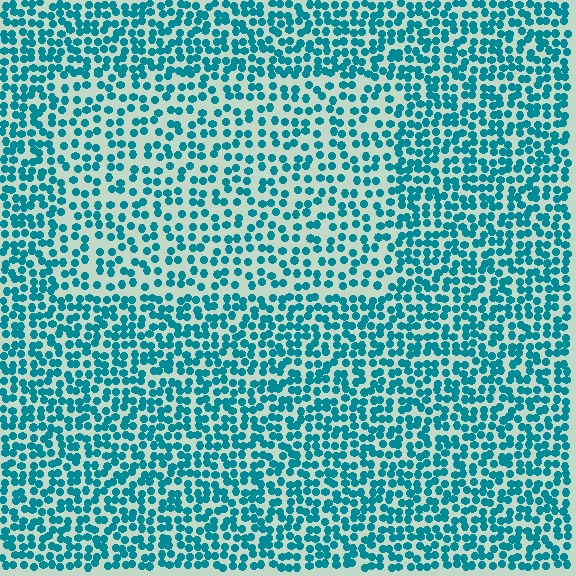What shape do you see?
I see a rectangle.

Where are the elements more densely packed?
The elements are more densely packed outside the rectangle boundary.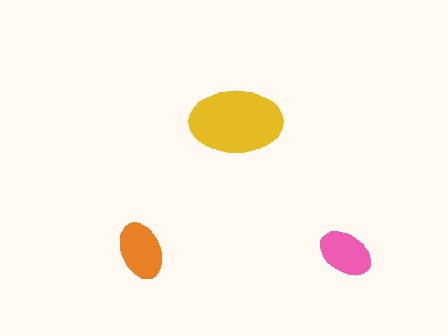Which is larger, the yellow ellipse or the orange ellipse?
The yellow one.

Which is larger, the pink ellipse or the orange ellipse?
The orange one.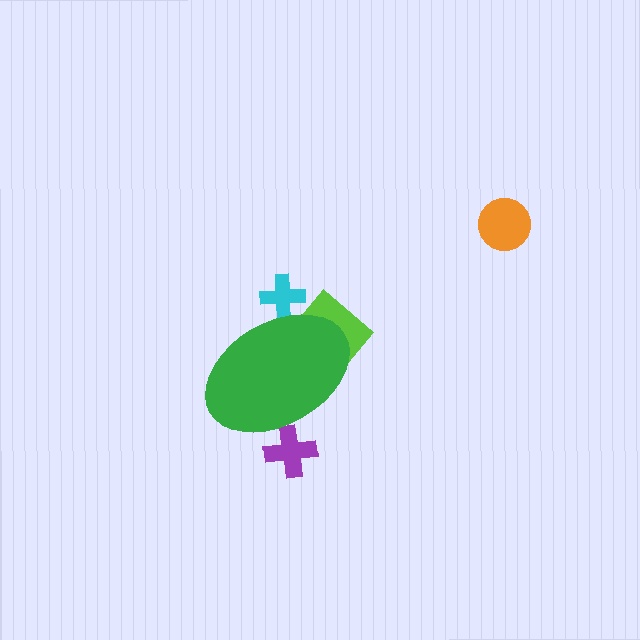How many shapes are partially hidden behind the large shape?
3 shapes are partially hidden.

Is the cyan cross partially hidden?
Yes, the cyan cross is partially hidden behind the green ellipse.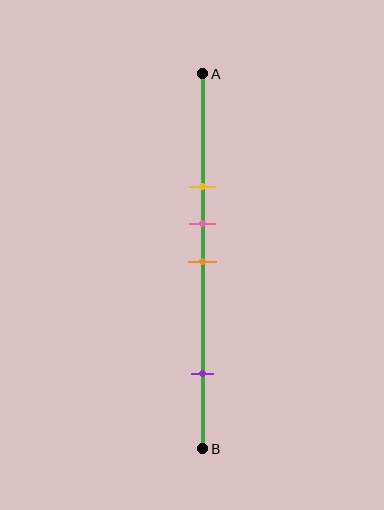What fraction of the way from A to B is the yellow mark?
The yellow mark is approximately 30% (0.3) of the way from A to B.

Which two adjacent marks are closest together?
The pink and orange marks are the closest adjacent pair.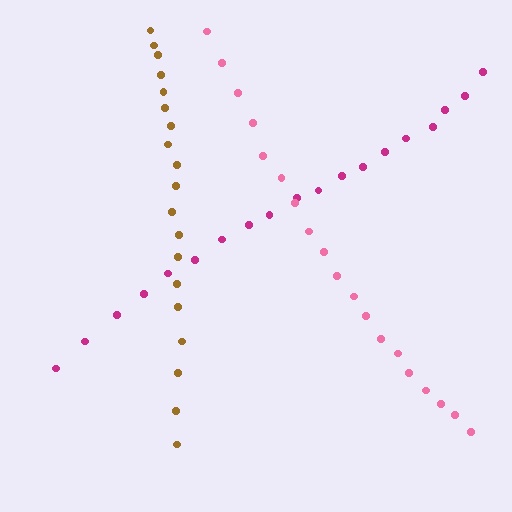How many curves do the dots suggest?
There are 3 distinct paths.